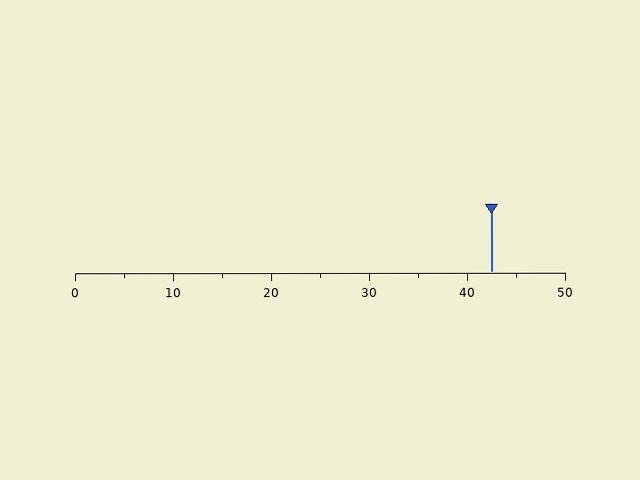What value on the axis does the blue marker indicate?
The marker indicates approximately 42.5.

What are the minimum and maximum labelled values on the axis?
The axis runs from 0 to 50.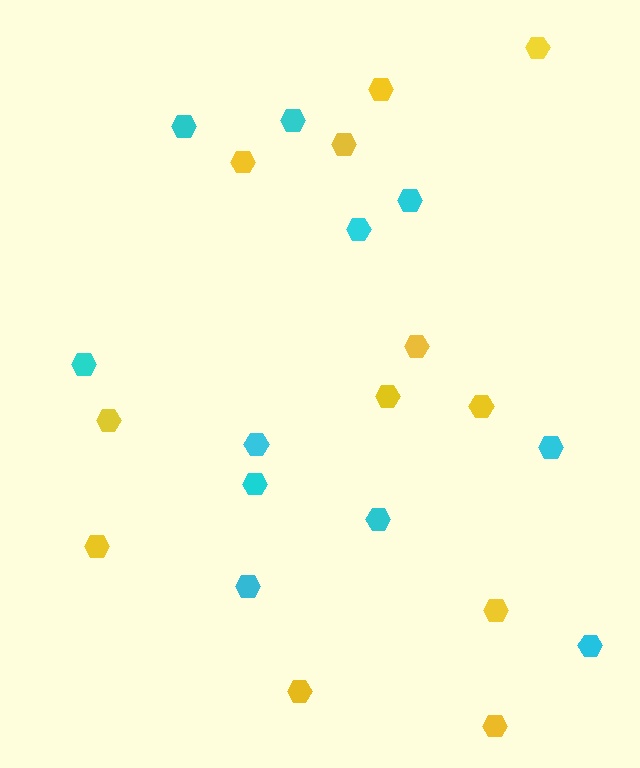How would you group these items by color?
There are 2 groups: one group of cyan hexagons (11) and one group of yellow hexagons (12).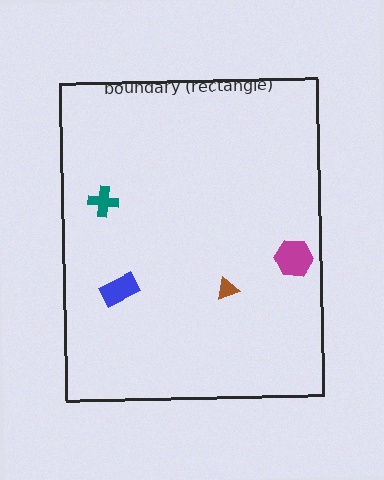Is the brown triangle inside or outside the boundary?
Inside.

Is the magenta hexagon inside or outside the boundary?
Inside.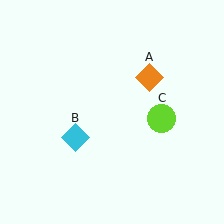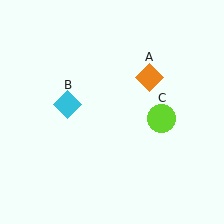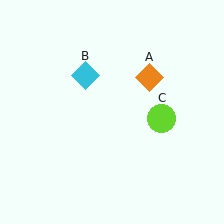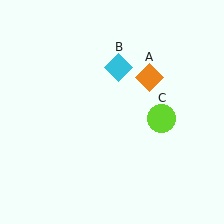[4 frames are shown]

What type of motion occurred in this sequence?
The cyan diamond (object B) rotated clockwise around the center of the scene.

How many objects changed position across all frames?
1 object changed position: cyan diamond (object B).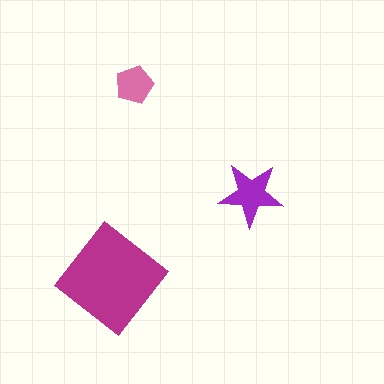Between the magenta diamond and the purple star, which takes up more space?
The magenta diamond.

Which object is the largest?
The magenta diamond.